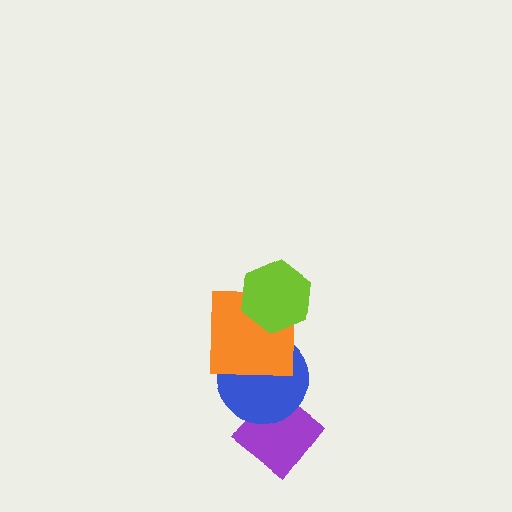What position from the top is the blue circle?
The blue circle is 3rd from the top.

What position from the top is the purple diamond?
The purple diamond is 4th from the top.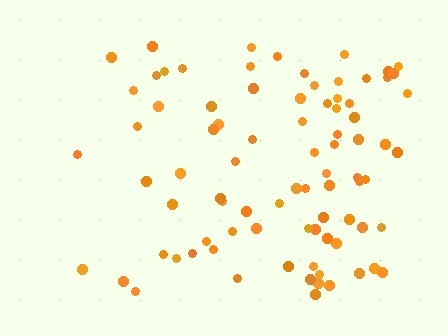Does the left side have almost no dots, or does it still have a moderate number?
Still a moderate number, just noticeably fewer than the right.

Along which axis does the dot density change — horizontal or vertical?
Horizontal.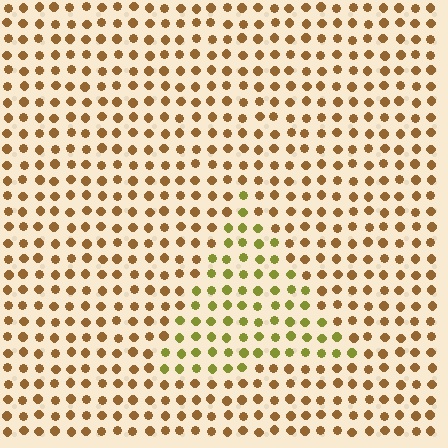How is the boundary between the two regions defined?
The boundary is defined purely by a slight shift in hue (about 38 degrees). Spacing, size, and orientation are identical on both sides.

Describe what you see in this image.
The image is filled with small brown elements in a uniform arrangement. A triangle-shaped region is visible where the elements are tinted to a slightly different hue, forming a subtle color boundary.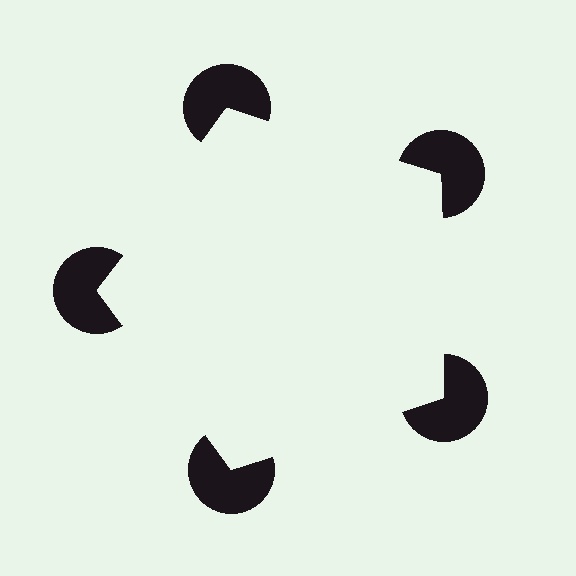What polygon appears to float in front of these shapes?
An illusory pentagon — its edges are inferred from the aligned wedge cuts in the pac-man discs, not physically drawn.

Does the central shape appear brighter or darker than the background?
It typically appears slightly brighter than the background, even though no actual brightness change is drawn.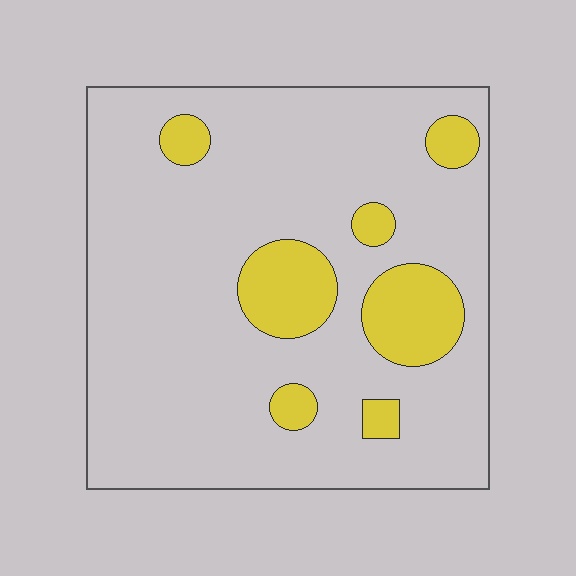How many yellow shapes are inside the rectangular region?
7.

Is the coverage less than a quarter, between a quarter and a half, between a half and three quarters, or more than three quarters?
Less than a quarter.